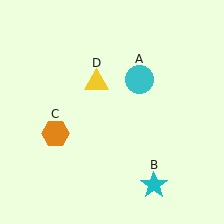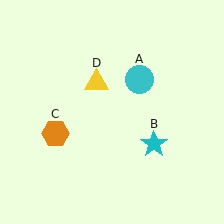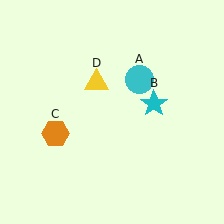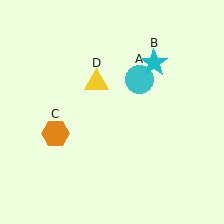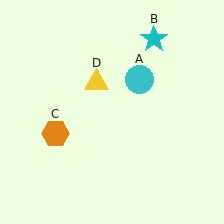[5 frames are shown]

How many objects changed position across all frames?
1 object changed position: cyan star (object B).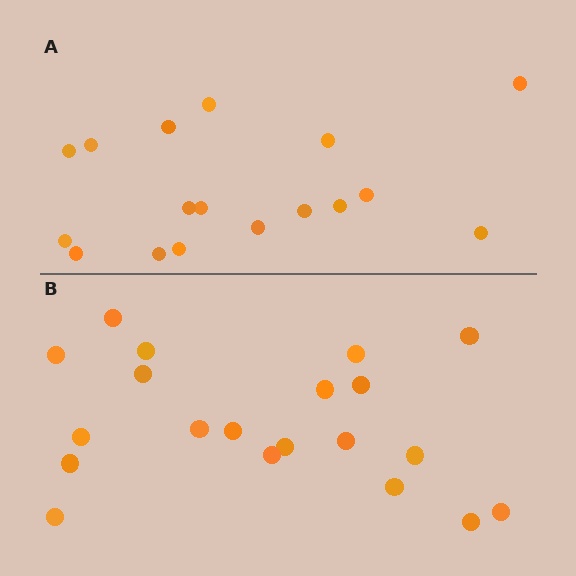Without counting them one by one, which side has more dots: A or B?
Region B (the bottom region) has more dots.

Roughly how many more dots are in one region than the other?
Region B has just a few more — roughly 2 or 3 more dots than region A.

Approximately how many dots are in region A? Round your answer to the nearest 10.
About 20 dots. (The exact count is 17, which rounds to 20.)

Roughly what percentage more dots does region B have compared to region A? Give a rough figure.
About 20% more.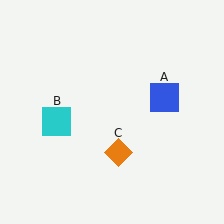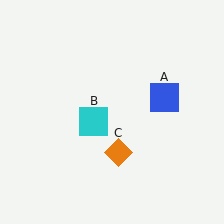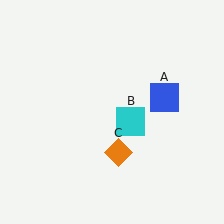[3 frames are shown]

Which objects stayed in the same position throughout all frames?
Blue square (object A) and orange diamond (object C) remained stationary.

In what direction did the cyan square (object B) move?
The cyan square (object B) moved right.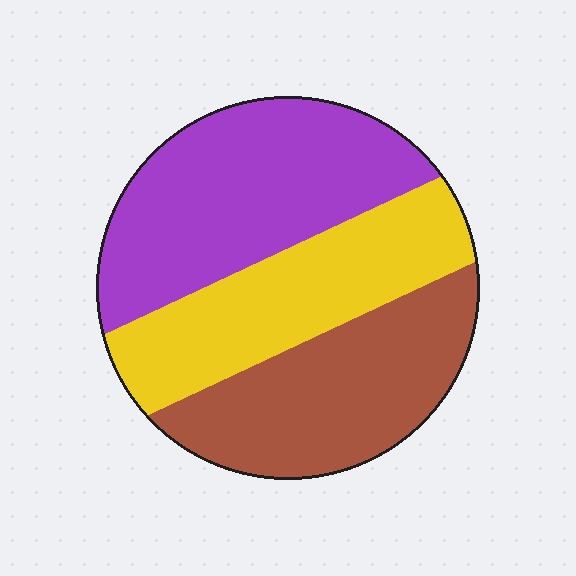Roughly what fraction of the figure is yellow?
Yellow takes up about one third (1/3) of the figure.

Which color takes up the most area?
Purple, at roughly 40%.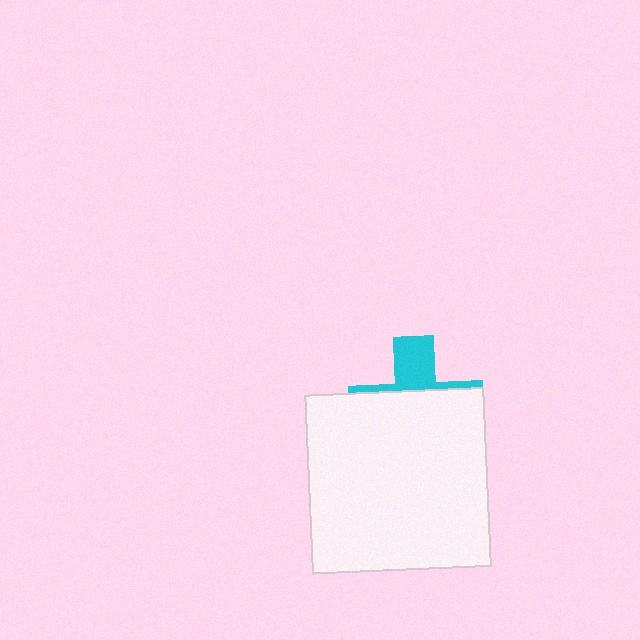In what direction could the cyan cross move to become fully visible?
The cyan cross could move up. That would shift it out from behind the white square entirely.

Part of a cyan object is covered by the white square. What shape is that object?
It is a cross.